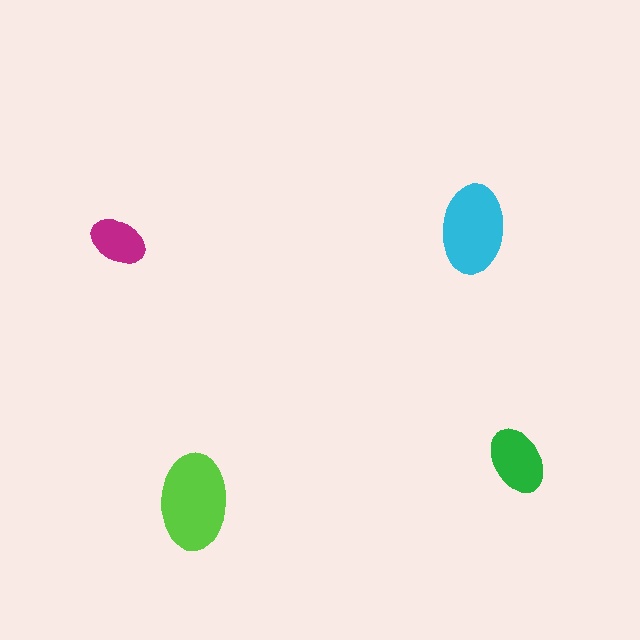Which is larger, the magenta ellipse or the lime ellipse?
The lime one.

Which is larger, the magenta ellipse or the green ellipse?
The green one.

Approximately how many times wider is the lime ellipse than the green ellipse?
About 1.5 times wider.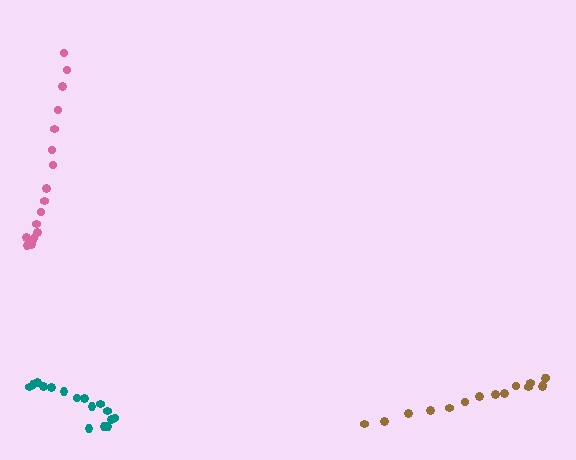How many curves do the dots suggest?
There are 3 distinct paths.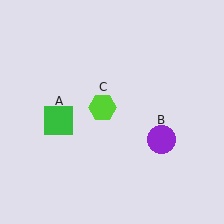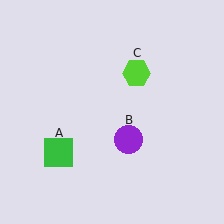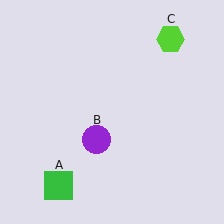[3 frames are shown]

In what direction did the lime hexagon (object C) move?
The lime hexagon (object C) moved up and to the right.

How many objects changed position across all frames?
3 objects changed position: green square (object A), purple circle (object B), lime hexagon (object C).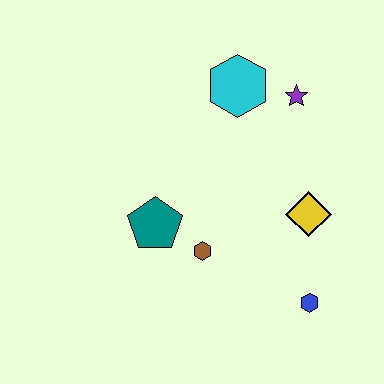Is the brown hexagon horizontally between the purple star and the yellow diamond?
No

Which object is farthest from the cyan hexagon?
The blue hexagon is farthest from the cyan hexagon.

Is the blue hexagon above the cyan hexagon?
No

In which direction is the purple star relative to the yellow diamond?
The purple star is above the yellow diamond.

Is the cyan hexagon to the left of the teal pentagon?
No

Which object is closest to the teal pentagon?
The brown hexagon is closest to the teal pentagon.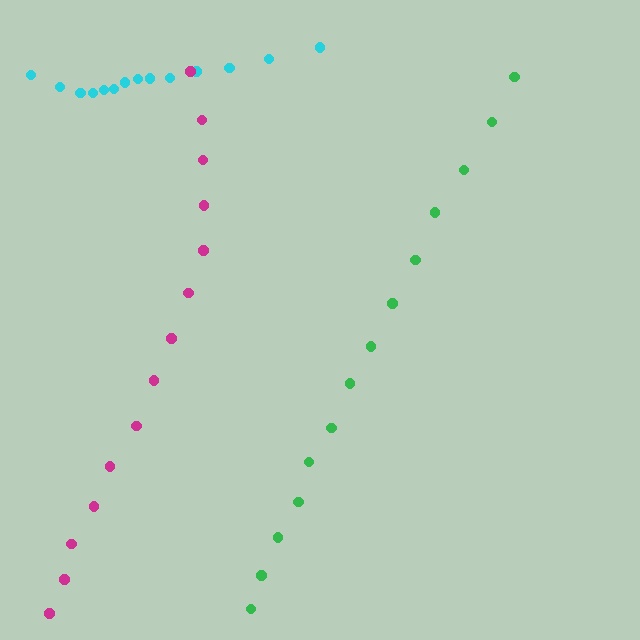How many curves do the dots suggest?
There are 3 distinct paths.